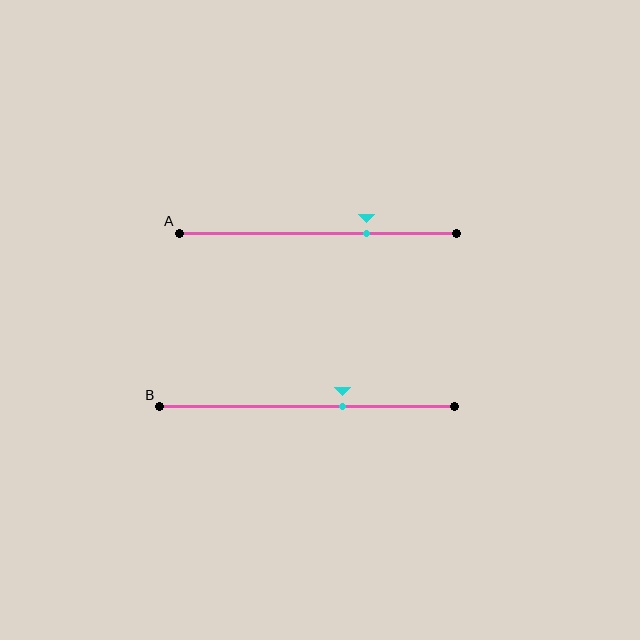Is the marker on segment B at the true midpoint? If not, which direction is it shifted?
No, the marker on segment B is shifted to the right by about 12% of the segment length.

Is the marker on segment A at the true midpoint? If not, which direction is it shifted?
No, the marker on segment A is shifted to the right by about 18% of the segment length.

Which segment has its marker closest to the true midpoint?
Segment B has its marker closest to the true midpoint.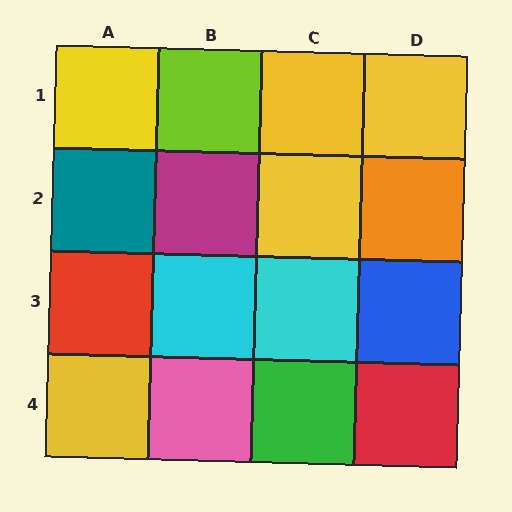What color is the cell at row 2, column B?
Magenta.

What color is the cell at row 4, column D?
Red.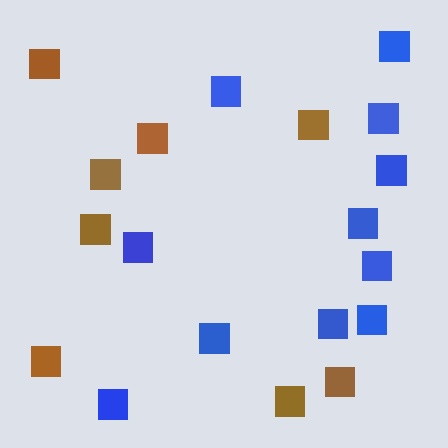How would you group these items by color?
There are 2 groups: one group of blue squares (11) and one group of brown squares (8).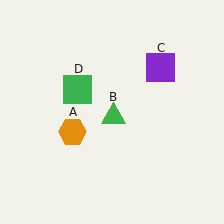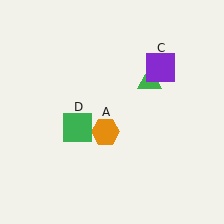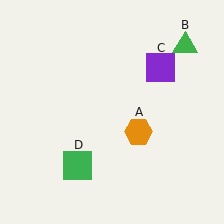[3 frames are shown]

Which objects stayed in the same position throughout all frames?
Purple square (object C) remained stationary.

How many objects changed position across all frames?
3 objects changed position: orange hexagon (object A), green triangle (object B), green square (object D).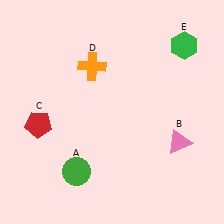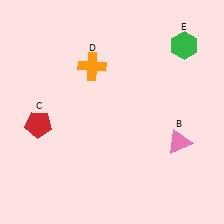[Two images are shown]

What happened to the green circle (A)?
The green circle (A) was removed in Image 2. It was in the bottom-left area of Image 1.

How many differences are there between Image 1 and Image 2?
There is 1 difference between the two images.